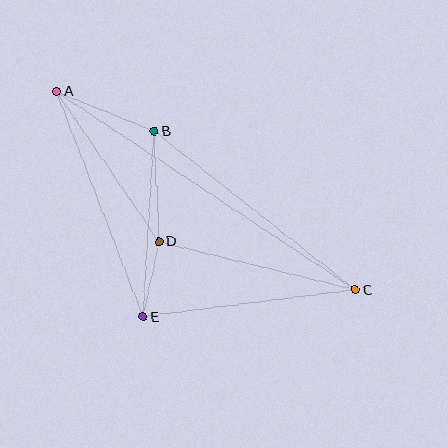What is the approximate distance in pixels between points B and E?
The distance between B and E is approximately 186 pixels.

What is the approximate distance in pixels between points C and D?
The distance between C and D is approximately 202 pixels.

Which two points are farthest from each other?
Points A and C are farthest from each other.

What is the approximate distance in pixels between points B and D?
The distance between B and D is approximately 111 pixels.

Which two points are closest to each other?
Points D and E are closest to each other.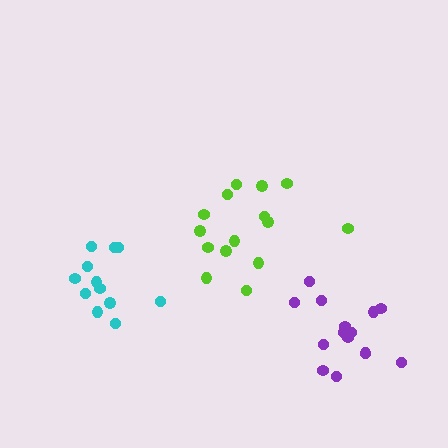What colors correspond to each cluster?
The clusters are colored: lime, purple, cyan.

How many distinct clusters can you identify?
There are 3 distinct clusters.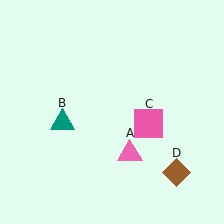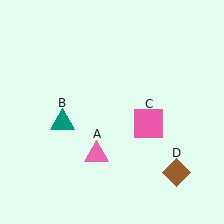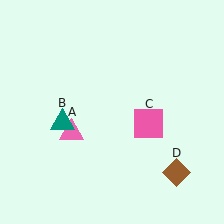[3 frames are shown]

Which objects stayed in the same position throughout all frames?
Teal triangle (object B) and pink square (object C) and brown diamond (object D) remained stationary.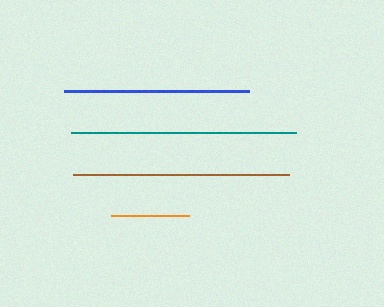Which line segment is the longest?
The teal line is the longest at approximately 225 pixels.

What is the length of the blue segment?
The blue segment is approximately 185 pixels long.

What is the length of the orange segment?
The orange segment is approximately 78 pixels long.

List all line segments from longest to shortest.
From longest to shortest: teal, brown, blue, orange.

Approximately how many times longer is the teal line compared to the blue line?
The teal line is approximately 1.2 times the length of the blue line.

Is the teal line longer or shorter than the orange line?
The teal line is longer than the orange line.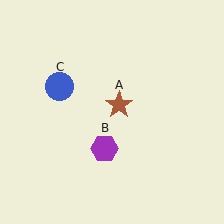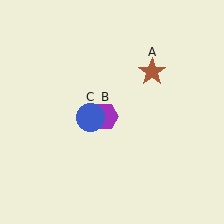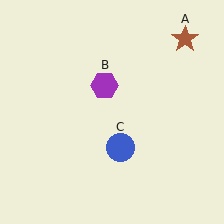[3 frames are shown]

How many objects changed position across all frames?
3 objects changed position: brown star (object A), purple hexagon (object B), blue circle (object C).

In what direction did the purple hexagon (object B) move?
The purple hexagon (object B) moved up.